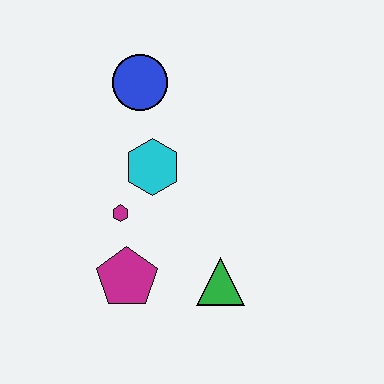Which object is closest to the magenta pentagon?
The magenta hexagon is closest to the magenta pentagon.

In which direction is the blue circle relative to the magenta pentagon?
The blue circle is above the magenta pentagon.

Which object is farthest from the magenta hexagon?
The blue circle is farthest from the magenta hexagon.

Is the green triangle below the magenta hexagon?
Yes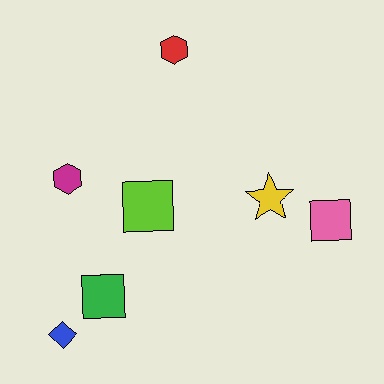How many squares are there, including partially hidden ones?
There are 3 squares.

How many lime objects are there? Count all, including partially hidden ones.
There is 1 lime object.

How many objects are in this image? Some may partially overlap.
There are 7 objects.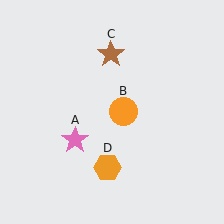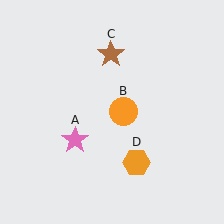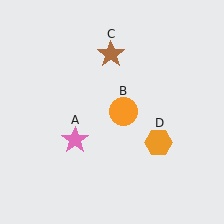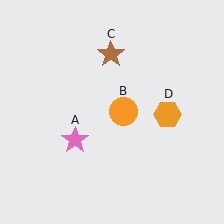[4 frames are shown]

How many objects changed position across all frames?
1 object changed position: orange hexagon (object D).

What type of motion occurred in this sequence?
The orange hexagon (object D) rotated counterclockwise around the center of the scene.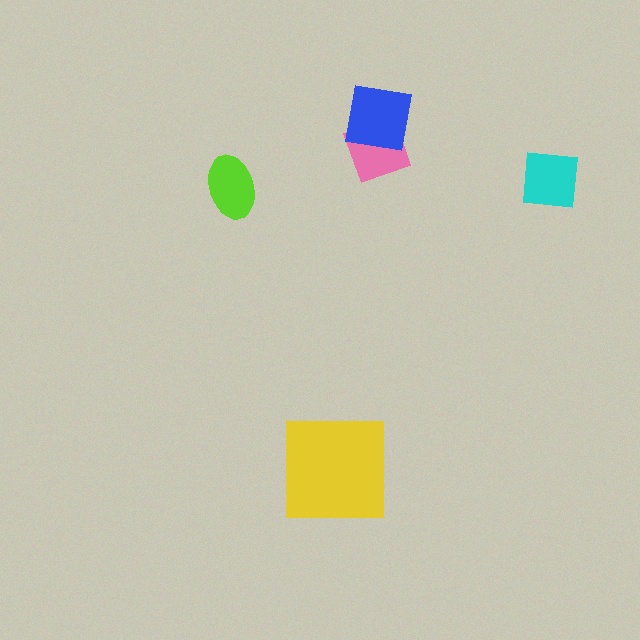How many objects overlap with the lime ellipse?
0 objects overlap with the lime ellipse.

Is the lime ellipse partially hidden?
No, no other shape covers it.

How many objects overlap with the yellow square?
0 objects overlap with the yellow square.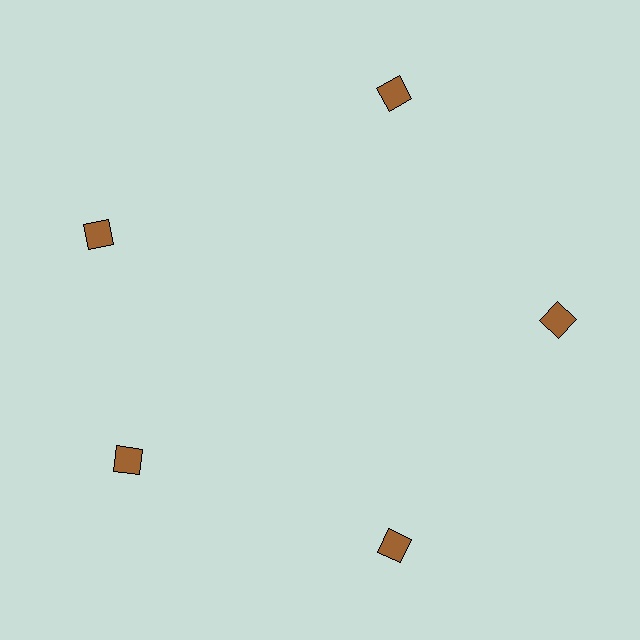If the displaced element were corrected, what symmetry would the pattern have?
It would have 5-fold rotational symmetry — the pattern would map onto itself every 72 degrees.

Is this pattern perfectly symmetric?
No. The 5 brown squares are arranged in a ring, but one element near the 10 o'clock position is rotated out of alignment along the ring, breaking the 5-fold rotational symmetry.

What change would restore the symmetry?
The symmetry would be restored by rotating it back into even spacing with its neighbors so that all 5 squares sit at equal angles and equal distance from the center.